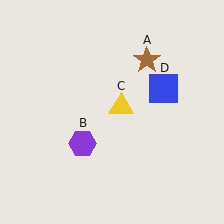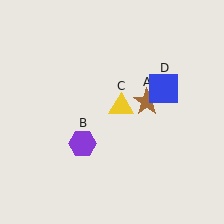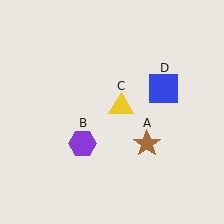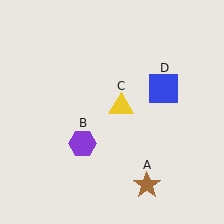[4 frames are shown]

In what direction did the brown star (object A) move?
The brown star (object A) moved down.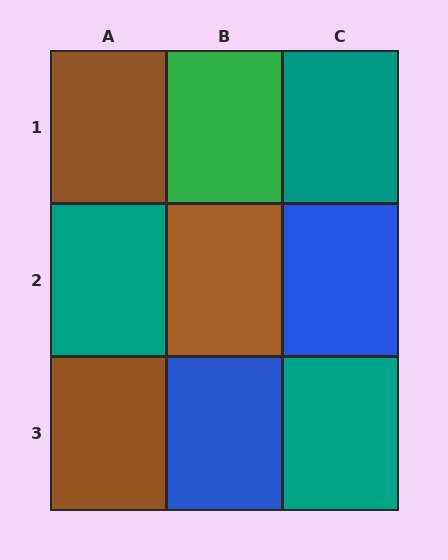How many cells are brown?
3 cells are brown.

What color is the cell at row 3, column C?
Teal.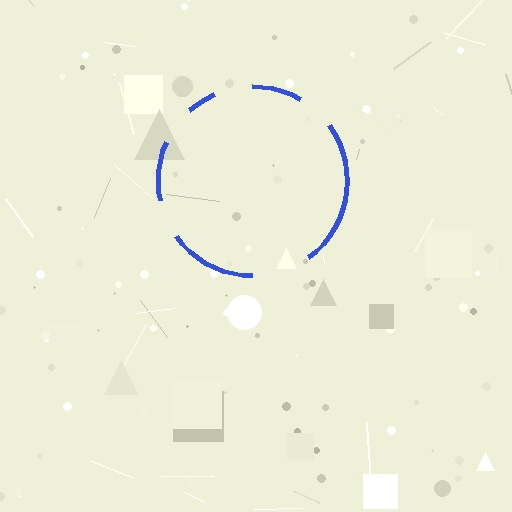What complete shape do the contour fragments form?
The contour fragments form a circle.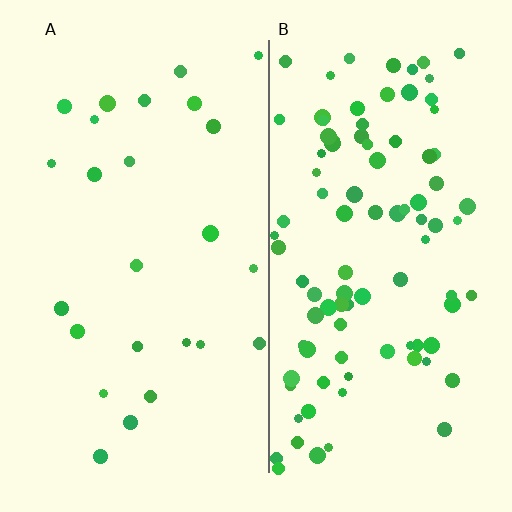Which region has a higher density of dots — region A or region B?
B (the right).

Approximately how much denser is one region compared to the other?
Approximately 3.8× — region B over region A.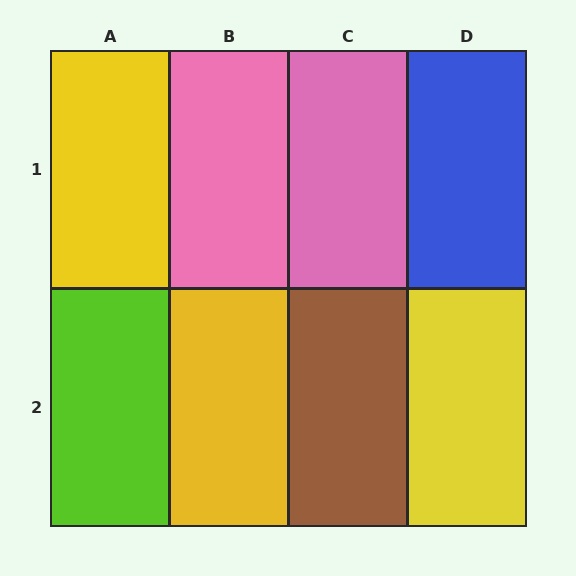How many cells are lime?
1 cell is lime.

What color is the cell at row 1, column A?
Yellow.